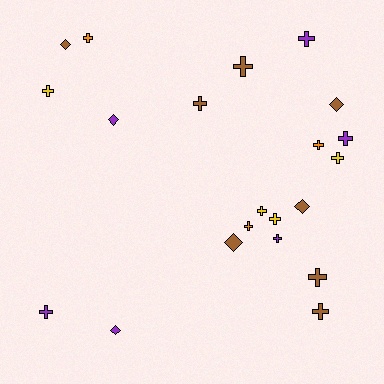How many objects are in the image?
There are 21 objects.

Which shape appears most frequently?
Cross, with 15 objects.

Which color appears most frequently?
Brown, with 8 objects.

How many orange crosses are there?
There are 3 orange crosses.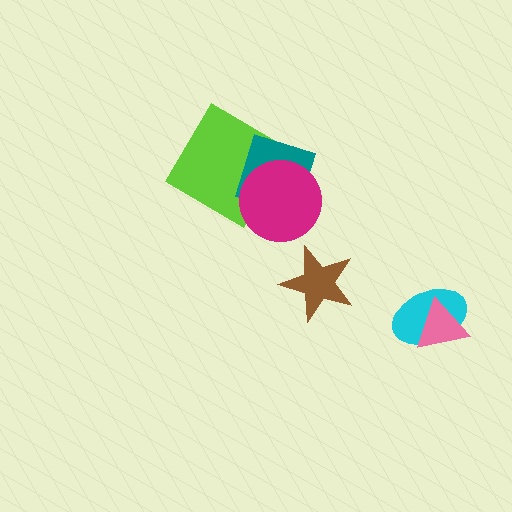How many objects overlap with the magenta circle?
2 objects overlap with the magenta circle.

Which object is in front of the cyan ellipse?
The pink triangle is in front of the cyan ellipse.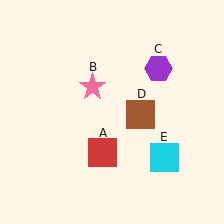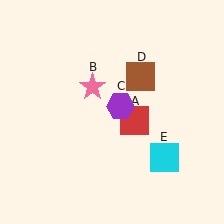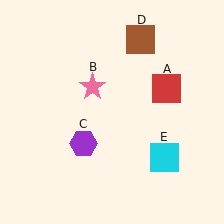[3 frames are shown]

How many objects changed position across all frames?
3 objects changed position: red square (object A), purple hexagon (object C), brown square (object D).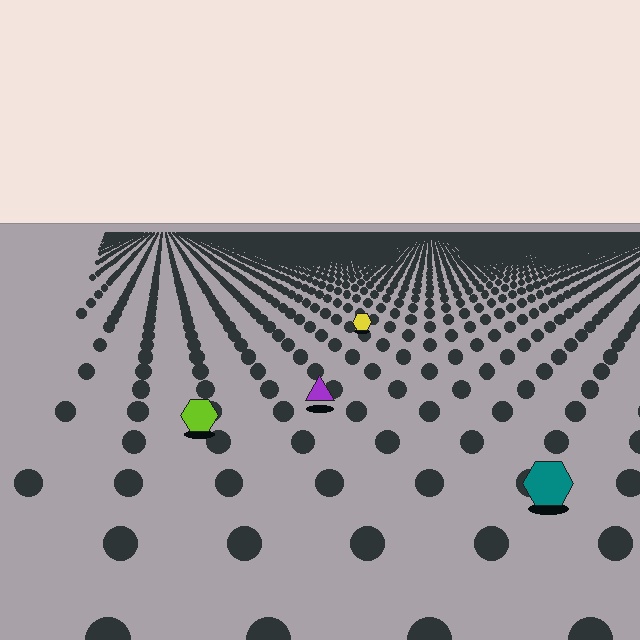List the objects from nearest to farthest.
From nearest to farthest: the teal hexagon, the lime hexagon, the purple triangle, the yellow hexagon.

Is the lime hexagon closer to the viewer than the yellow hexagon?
Yes. The lime hexagon is closer — you can tell from the texture gradient: the ground texture is coarser near it.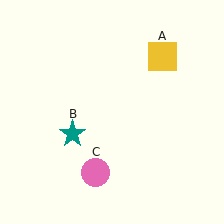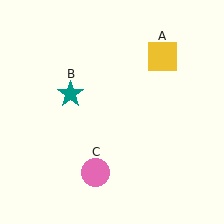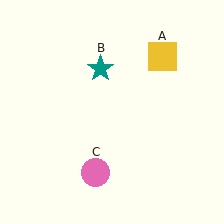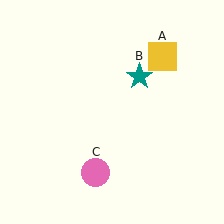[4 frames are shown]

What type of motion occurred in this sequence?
The teal star (object B) rotated clockwise around the center of the scene.